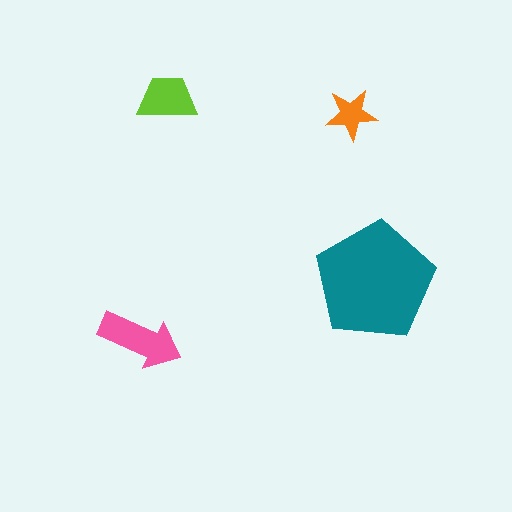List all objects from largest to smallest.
The teal pentagon, the pink arrow, the lime trapezoid, the orange star.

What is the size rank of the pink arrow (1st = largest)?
2nd.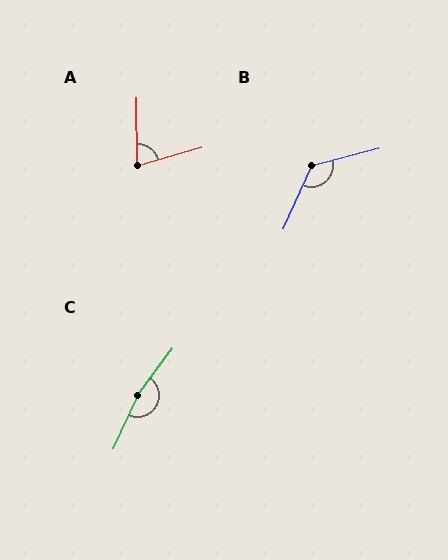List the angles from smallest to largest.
A (75°), B (129°), C (167°).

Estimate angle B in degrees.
Approximately 129 degrees.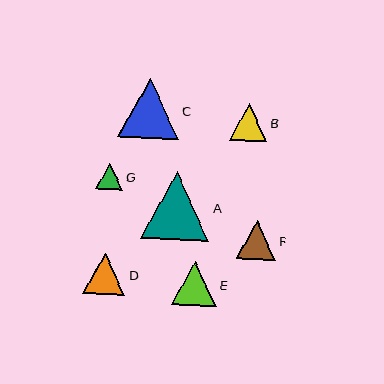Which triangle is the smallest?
Triangle G is the smallest with a size of approximately 27 pixels.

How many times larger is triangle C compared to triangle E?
Triangle C is approximately 1.4 times the size of triangle E.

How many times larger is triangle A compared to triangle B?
Triangle A is approximately 1.8 times the size of triangle B.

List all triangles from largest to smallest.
From largest to smallest: A, C, E, D, F, B, G.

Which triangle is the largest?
Triangle A is the largest with a size of approximately 68 pixels.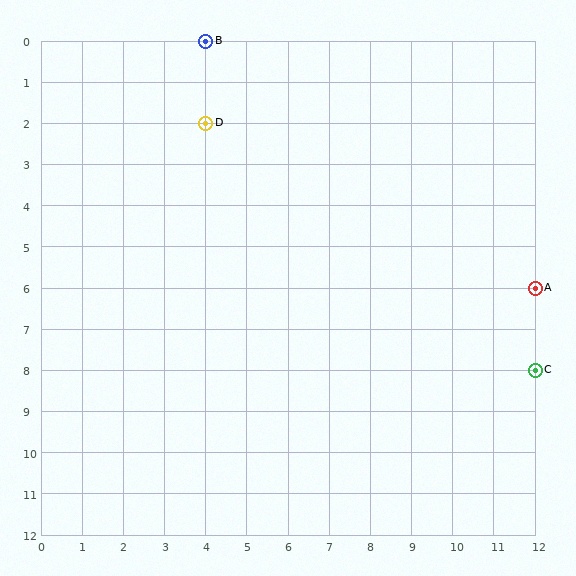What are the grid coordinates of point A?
Point A is at grid coordinates (12, 6).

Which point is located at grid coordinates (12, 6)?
Point A is at (12, 6).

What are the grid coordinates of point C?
Point C is at grid coordinates (12, 8).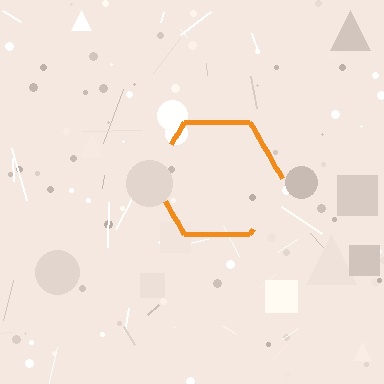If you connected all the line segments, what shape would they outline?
They would outline a hexagon.